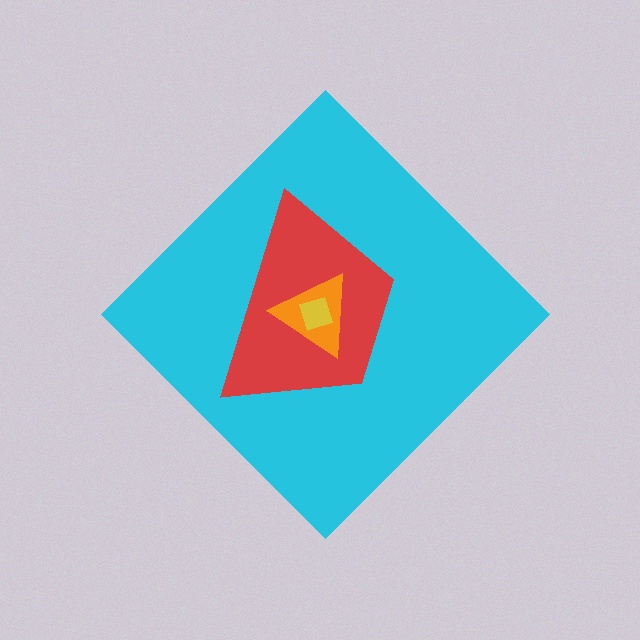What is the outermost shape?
The cyan diamond.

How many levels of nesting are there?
4.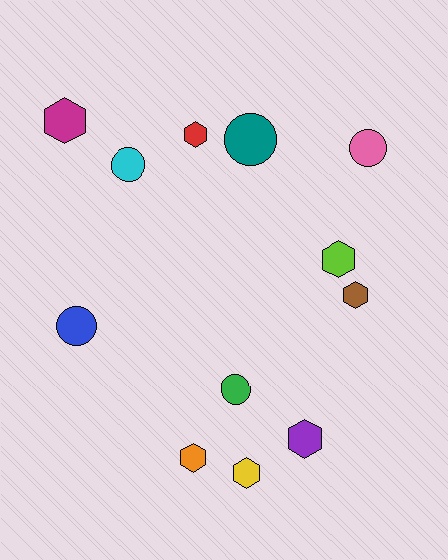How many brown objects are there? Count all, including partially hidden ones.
There is 1 brown object.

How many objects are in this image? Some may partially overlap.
There are 12 objects.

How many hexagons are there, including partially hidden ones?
There are 7 hexagons.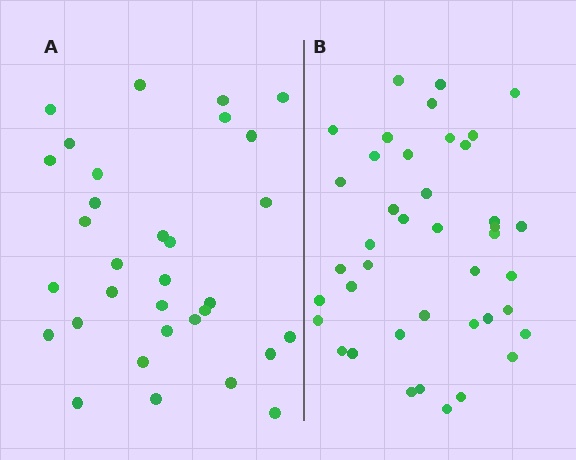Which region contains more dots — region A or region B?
Region B (the right region) has more dots.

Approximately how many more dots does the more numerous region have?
Region B has roughly 8 or so more dots than region A.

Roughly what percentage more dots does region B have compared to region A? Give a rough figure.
About 30% more.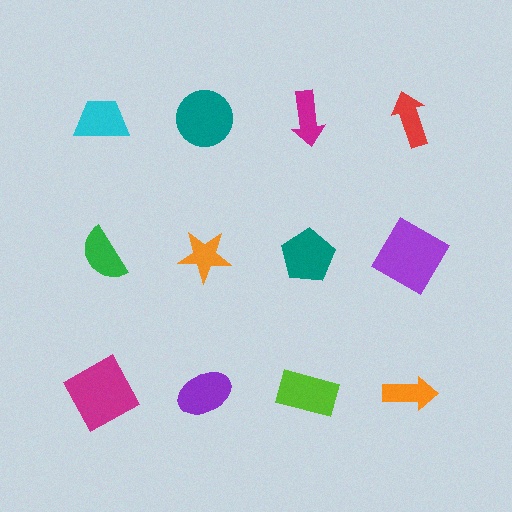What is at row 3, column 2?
A purple ellipse.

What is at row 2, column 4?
A purple diamond.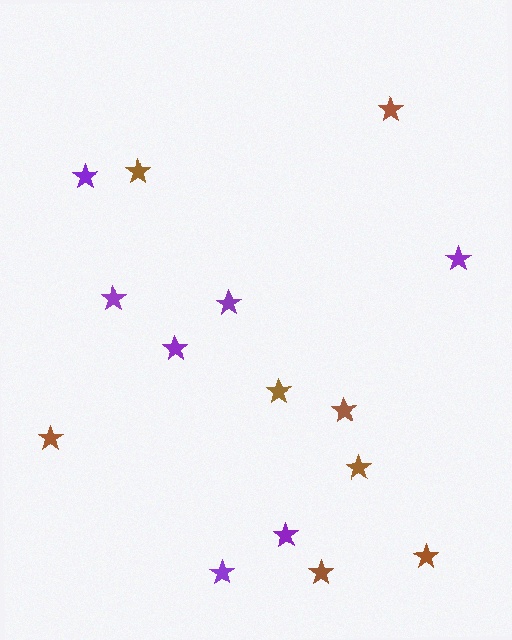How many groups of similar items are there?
There are 2 groups: one group of purple stars (7) and one group of brown stars (8).